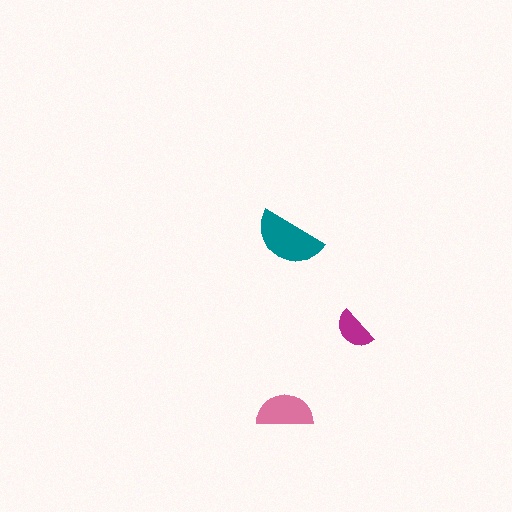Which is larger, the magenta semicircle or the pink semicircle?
The pink one.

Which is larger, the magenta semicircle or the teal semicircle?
The teal one.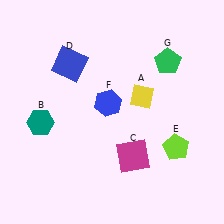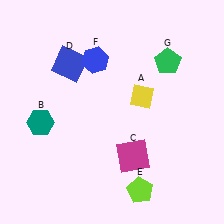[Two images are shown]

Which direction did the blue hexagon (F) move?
The blue hexagon (F) moved up.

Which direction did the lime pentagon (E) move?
The lime pentagon (E) moved down.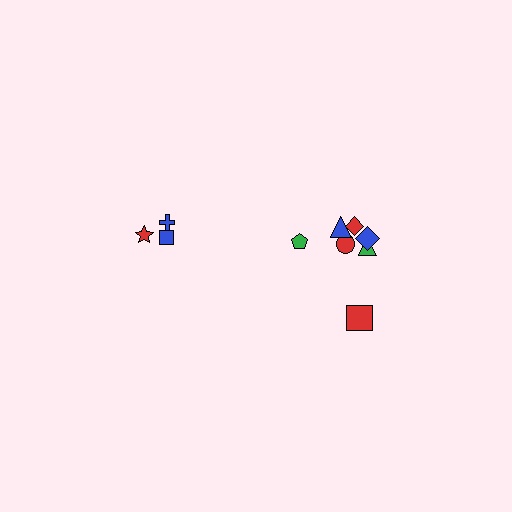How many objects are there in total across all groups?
There are 10 objects.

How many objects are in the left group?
There are 3 objects.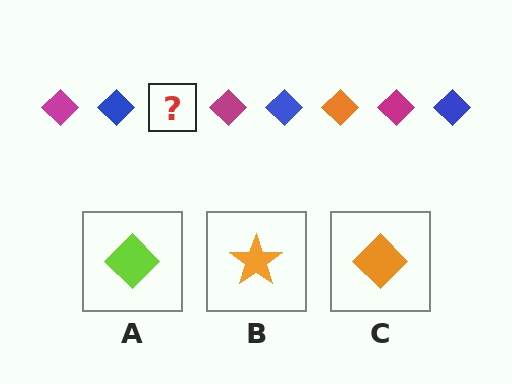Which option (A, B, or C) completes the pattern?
C.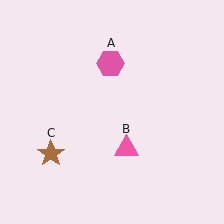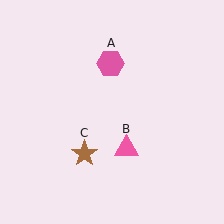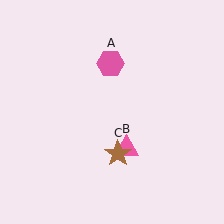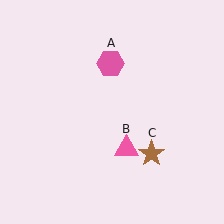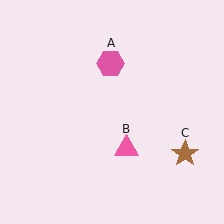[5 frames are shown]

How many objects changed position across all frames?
1 object changed position: brown star (object C).